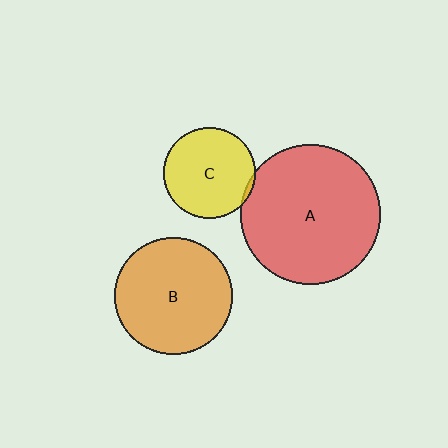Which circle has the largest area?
Circle A (red).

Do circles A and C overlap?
Yes.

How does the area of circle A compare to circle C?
Approximately 2.4 times.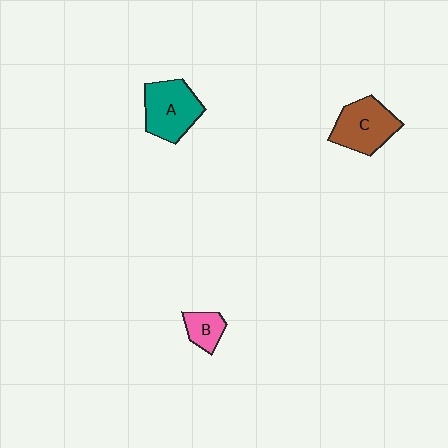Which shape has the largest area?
Shape A (teal).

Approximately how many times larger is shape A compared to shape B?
Approximately 2.2 times.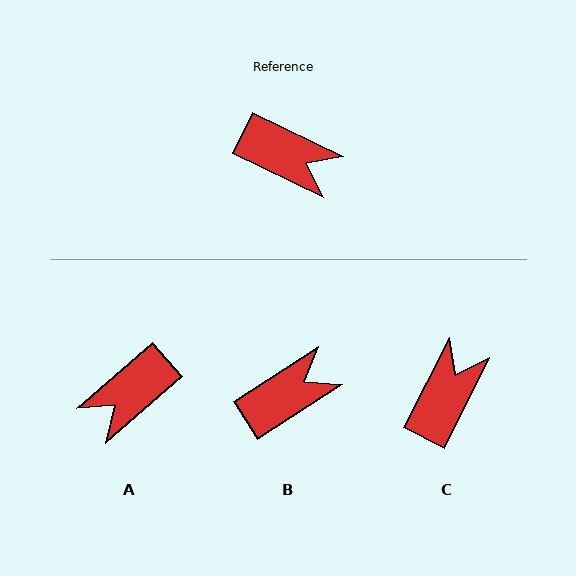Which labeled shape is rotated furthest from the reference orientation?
A, about 113 degrees away.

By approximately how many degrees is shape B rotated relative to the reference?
Approximately 59 degrees counter-clockwise.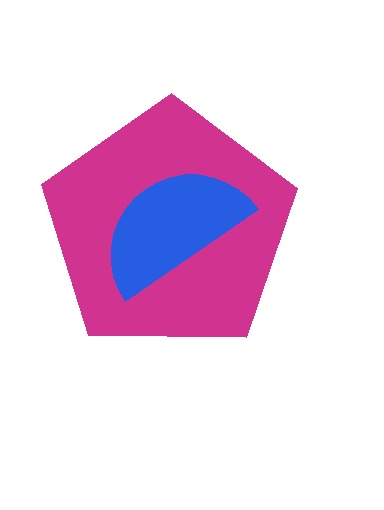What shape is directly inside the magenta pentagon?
The blue semicircle.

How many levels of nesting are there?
2.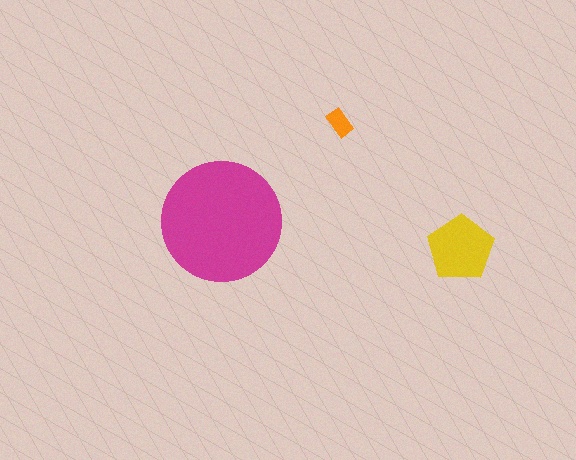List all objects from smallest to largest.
The orange rectangle, the yellow pentagon, the magenta circle.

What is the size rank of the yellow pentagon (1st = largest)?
2nd.